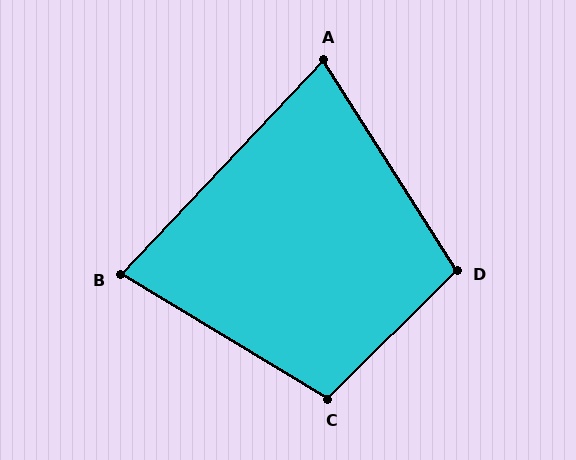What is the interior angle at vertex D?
Approximately 102 degrees (obtuse).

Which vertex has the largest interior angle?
C, at approximately 104 degrees.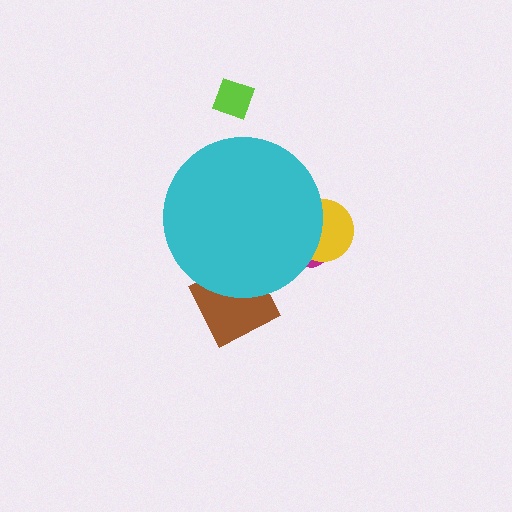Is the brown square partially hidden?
Yes, the brown square is partially hidden behind the cyan circle.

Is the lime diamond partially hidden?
No, the lime diamond is fully visible.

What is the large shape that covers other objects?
A cyan circle.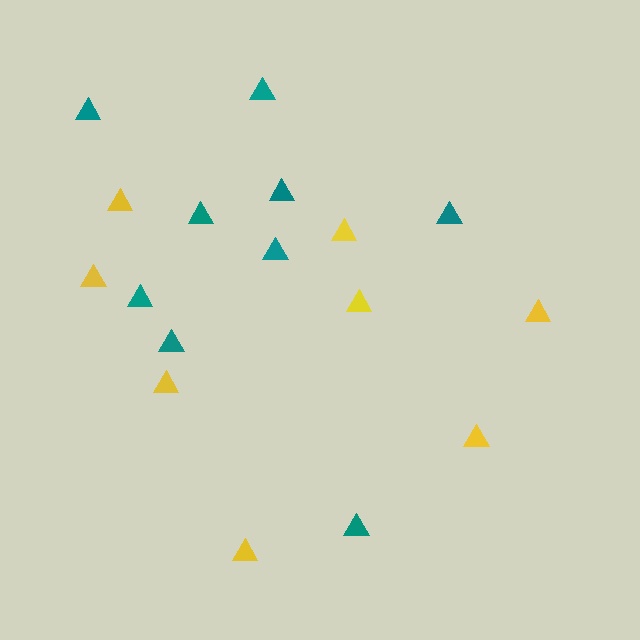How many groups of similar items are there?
There are 2 groups: one group of teal triangles (9) and one group of yellow triangles (8).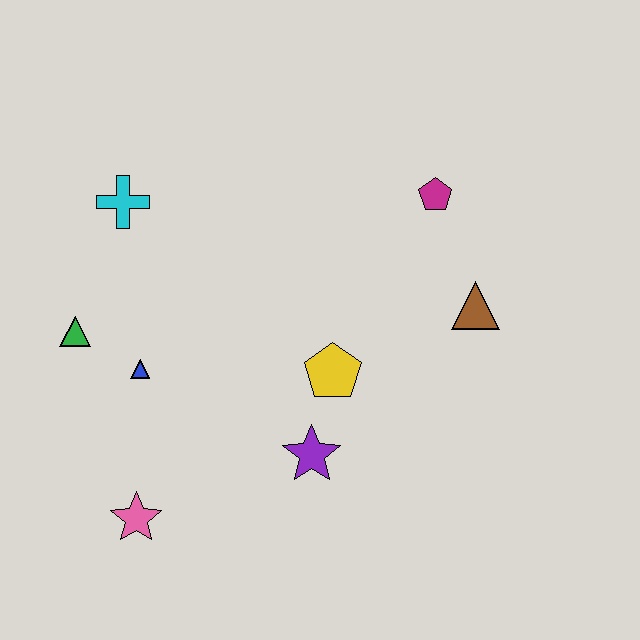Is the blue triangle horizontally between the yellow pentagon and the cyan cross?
Yes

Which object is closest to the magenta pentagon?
The brown triangle is closest to the magenta pentagon.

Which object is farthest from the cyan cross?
The brown triangle is farthest from the cyan cross.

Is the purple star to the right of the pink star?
Yes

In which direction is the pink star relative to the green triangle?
The pink star is below the green triangle.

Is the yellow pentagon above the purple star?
Yes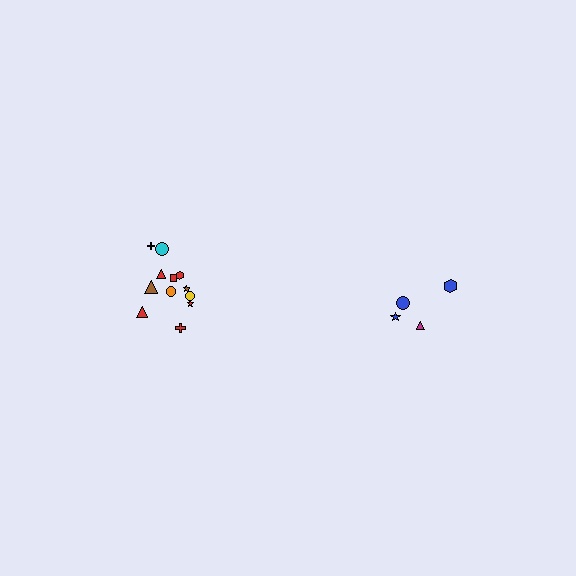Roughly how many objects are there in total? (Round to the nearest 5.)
Roughly 15 objects in total.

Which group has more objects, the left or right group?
The left group.